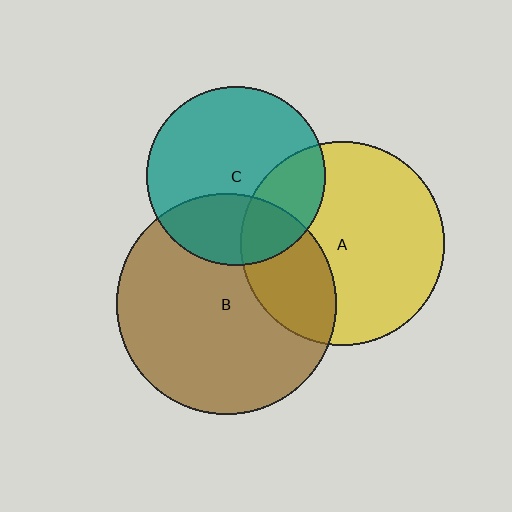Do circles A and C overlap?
Yes.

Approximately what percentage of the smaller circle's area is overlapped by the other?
Approximately 25%.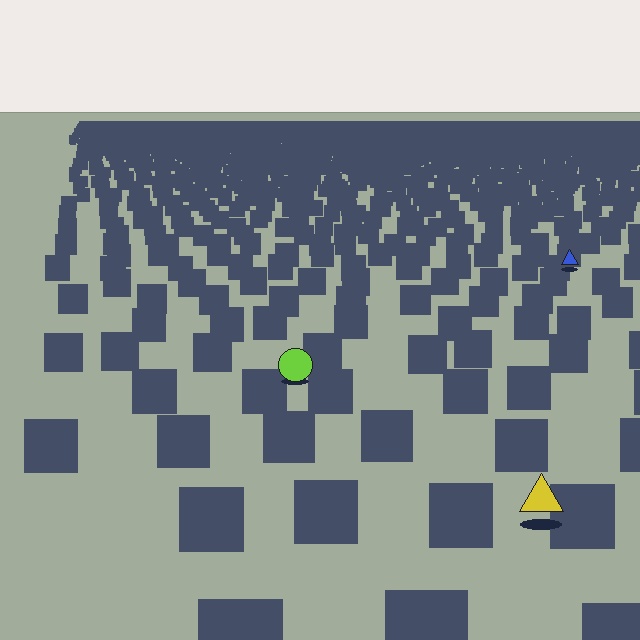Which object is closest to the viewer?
The yellow triangle is closest. The texture marks near it are larger and more spread out.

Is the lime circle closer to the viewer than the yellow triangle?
No. The yellow triangle is closer — you can tell from the texture gradient: the ground texture is coarser near it.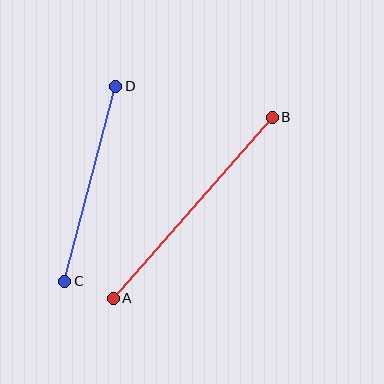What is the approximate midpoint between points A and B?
The midpoint is at approximately (193, 208) pixels.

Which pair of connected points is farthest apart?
Points A and B are farthest apart.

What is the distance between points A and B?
The distance is approximately 241 pixels.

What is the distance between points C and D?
The distance is approximately 201 pixels.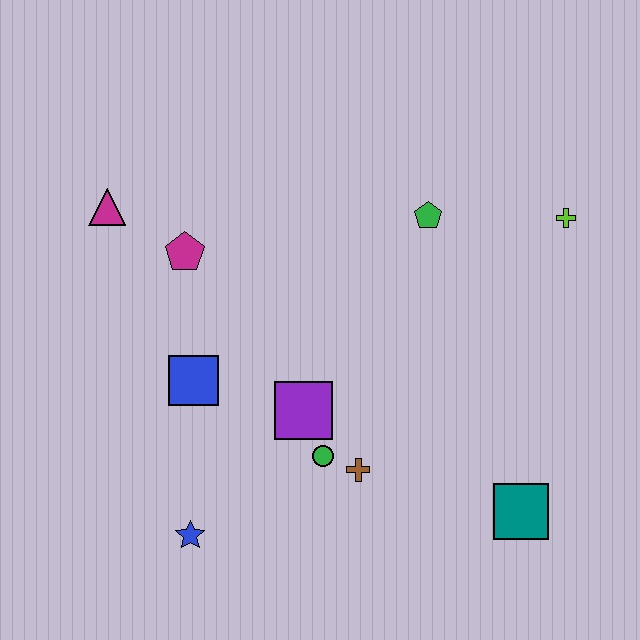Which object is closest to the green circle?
The brown cross is closest to the green circle.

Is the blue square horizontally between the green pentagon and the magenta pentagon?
Yes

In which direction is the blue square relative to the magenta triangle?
The blue square is below the magenta triangle.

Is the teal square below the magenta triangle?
Yes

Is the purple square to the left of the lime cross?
Yes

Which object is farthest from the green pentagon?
The blue star is farthest from the green pentagon.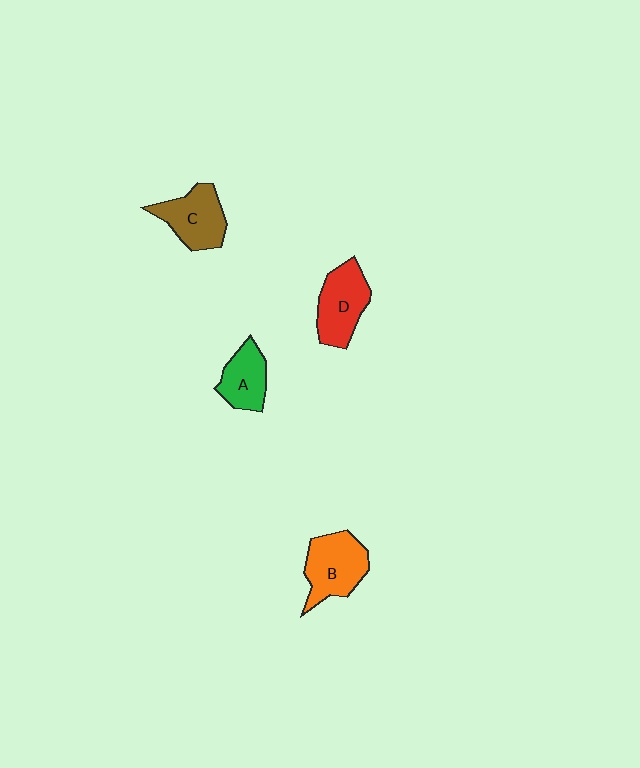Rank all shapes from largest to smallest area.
From largest to smallest: B (orange), D (red), C (brown), A (green).